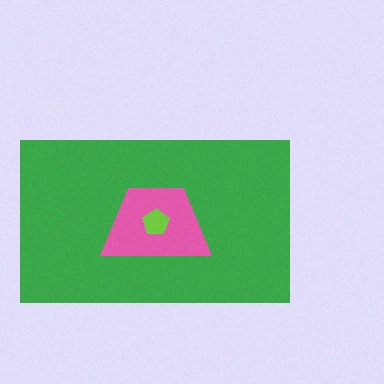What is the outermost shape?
The green rectangle.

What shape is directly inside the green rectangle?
The pink trapezoid.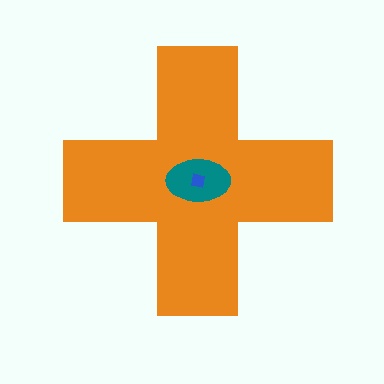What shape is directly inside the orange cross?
The teal ellipse.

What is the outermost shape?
The orange cross.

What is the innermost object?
The blue square.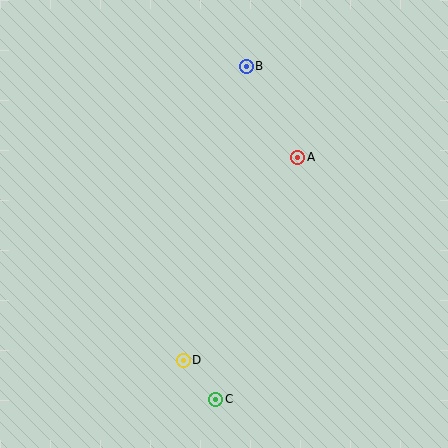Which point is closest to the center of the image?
Point A at (298, 157) is closest to the center.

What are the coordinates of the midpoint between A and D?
The midpoint between A and D is at (240, 259).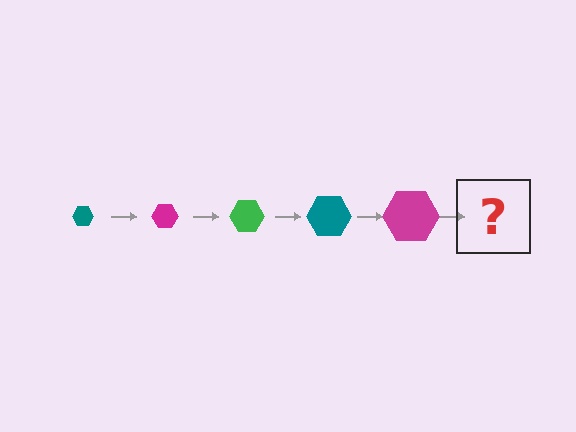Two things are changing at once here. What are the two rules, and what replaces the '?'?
The two rules are that the hexagon grows larger each step and the color cycles through teal, magenta, and green. The '?' should be a green hexagon, larger than the previous one.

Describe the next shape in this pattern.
It should be a green hexagon, larger than the previous one.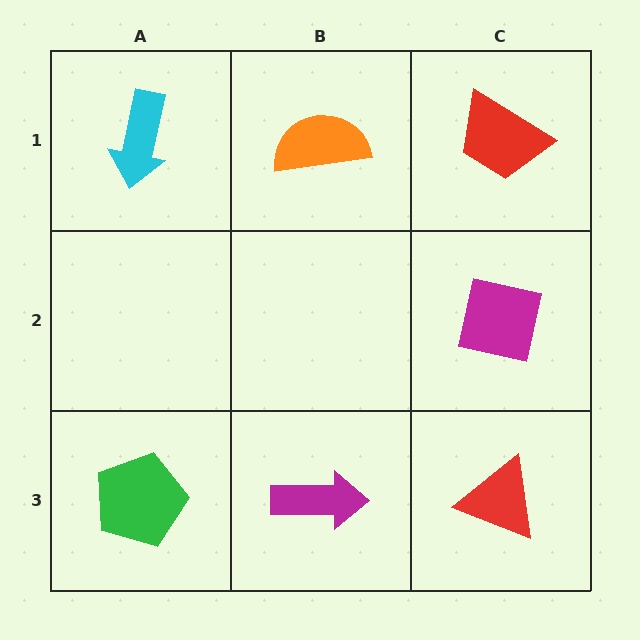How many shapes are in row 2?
1 shape.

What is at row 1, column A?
A cyan arrow.